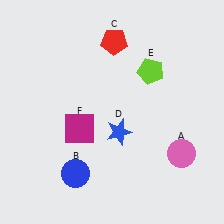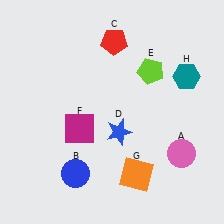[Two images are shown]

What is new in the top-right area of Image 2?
A teal hexagon (H) was added in the top-right area of Image 2.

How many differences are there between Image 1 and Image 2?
There are 2 differences between the two images.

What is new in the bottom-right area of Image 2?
An orange square (G) was added in the bottom-right area of Image 2.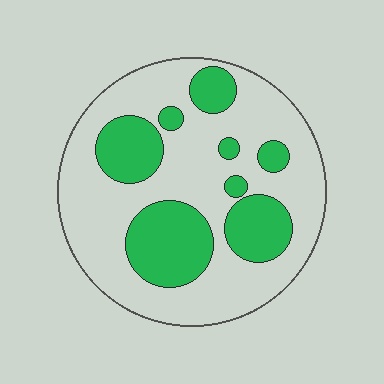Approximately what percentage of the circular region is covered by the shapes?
Approximately 30%.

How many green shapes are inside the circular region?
8.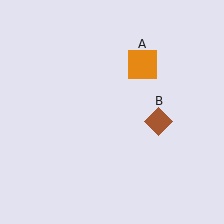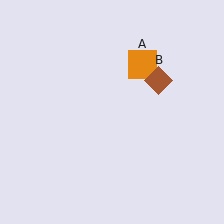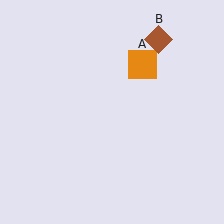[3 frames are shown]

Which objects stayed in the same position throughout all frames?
Orange square (object A) remained stationary.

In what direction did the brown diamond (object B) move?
The brown diamond (object B) moved up.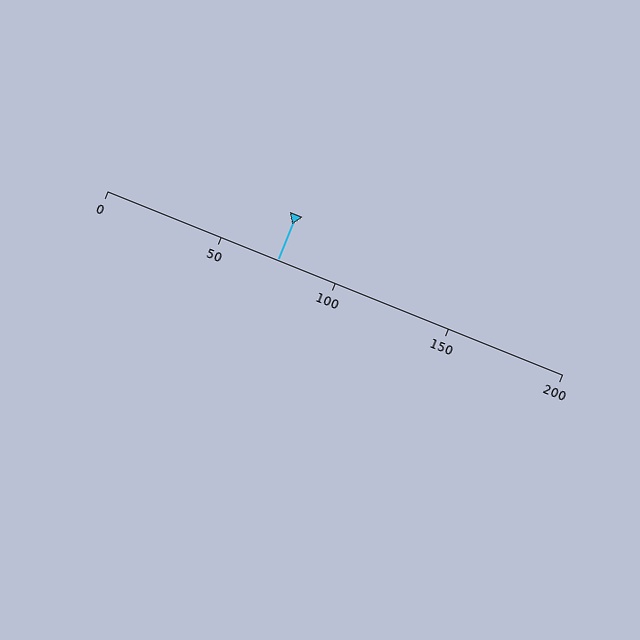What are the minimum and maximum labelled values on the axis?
The axis runs from 0 to 200.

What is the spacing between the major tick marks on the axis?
The major ticks are spaced 50 apart.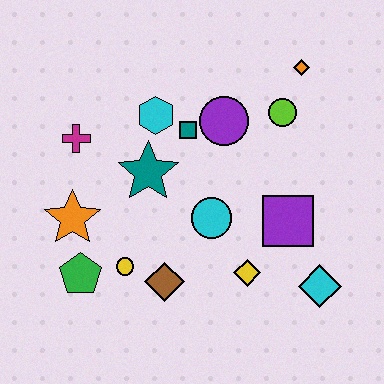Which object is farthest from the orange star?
The orange diamond is farthest from the orange star.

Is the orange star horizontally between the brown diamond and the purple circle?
No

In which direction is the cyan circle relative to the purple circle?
The cyan circle is below the purple circle.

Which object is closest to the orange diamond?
The lime circle is closest to the orange diamond.